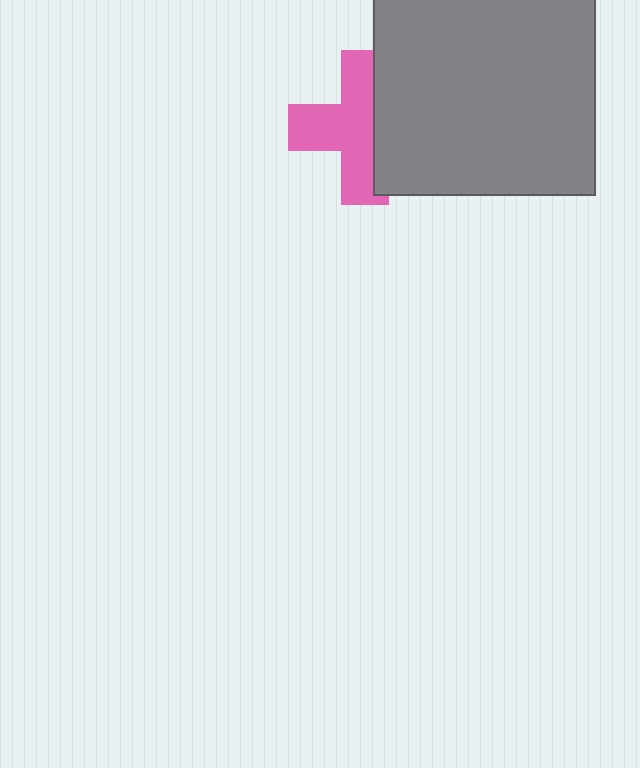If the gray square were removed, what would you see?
You would see the complete pink cross.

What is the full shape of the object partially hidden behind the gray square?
The partially hidden object is a pink cross.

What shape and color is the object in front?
The object in front is a gray square.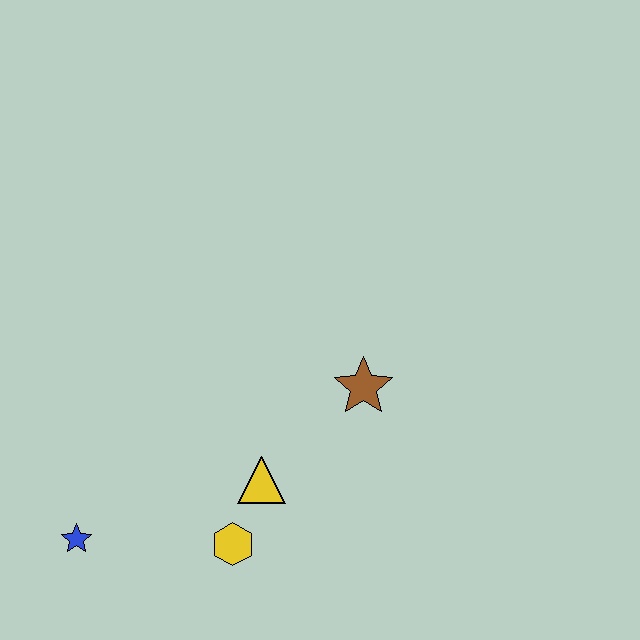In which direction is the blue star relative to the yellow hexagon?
The blue star is to the left of the yellow hexagon.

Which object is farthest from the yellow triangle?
The blue star is farthest from the yellow triangle.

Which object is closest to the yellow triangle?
The yellow hexagon is closest to the yellow triangle.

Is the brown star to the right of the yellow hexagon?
Yes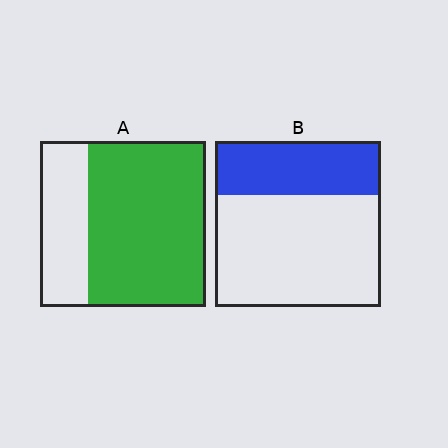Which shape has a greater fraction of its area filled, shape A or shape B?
Shape A.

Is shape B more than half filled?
No.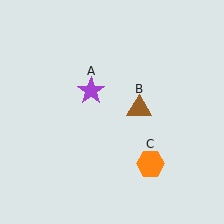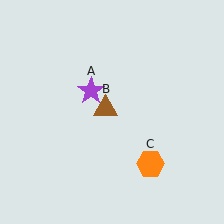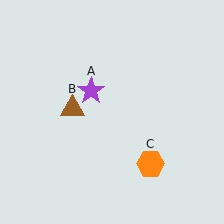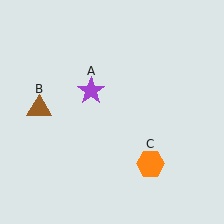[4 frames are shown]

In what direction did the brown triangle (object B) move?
The brown triangle (object B) moved left.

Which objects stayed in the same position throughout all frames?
Purple star (object A) and orange hexagon (object C) remained stationary.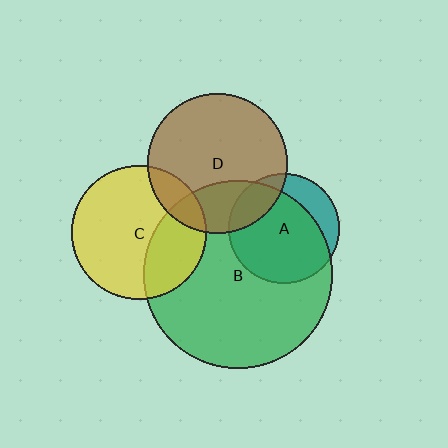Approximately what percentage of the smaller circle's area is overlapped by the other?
Approximately 20%.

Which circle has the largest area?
Circle B (green).